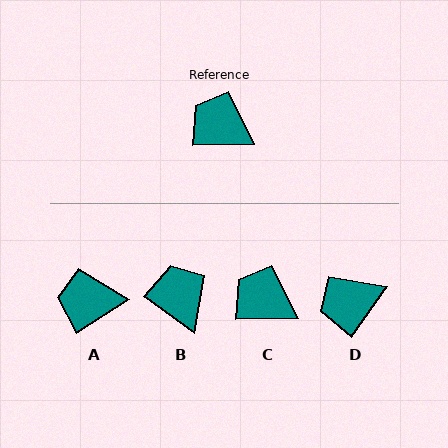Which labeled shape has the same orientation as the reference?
C.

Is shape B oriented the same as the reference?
No, it is off by about 37 degrees.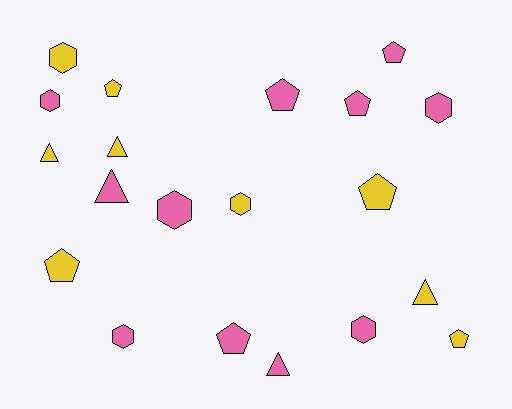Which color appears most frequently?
Pink, with 11 objects.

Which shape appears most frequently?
Pentagon, with 8 objects.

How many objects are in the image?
There are 20 objects.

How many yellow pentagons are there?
There are 4 yellow pentagons.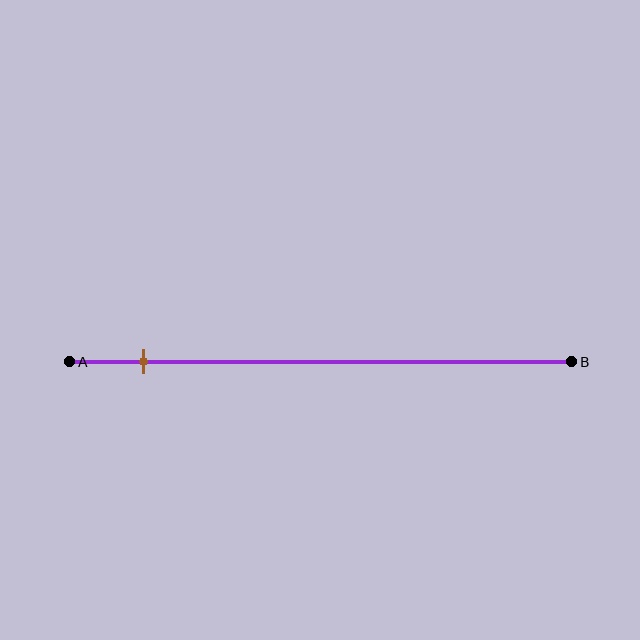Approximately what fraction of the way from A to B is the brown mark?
The brown mark is approximately 15% of the way from A to B.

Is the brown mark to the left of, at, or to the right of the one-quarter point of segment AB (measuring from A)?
The brown mark is to the left of the one-quarter point of segment AB.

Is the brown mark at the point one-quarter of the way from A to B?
No, the mark is at about 15% from A, not at the 25% one-quarter point.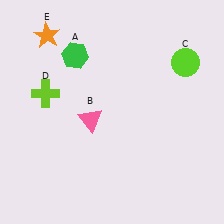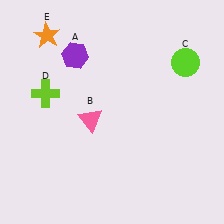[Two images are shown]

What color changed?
The hexagon (A) changed from green in Image 1 to purple in Image 2.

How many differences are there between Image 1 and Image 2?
There is 1 difference between the two images.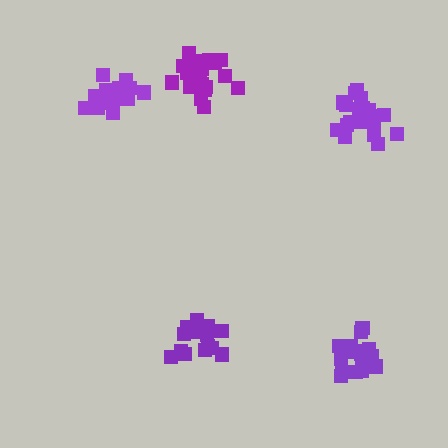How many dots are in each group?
Group 1: 21 dots, Group 2: 15 dots, Group 3: 21 dots, Group 4: 15 dots, Group 5: 20 dots (92 total).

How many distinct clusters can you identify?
There are 5 distinct clusters.